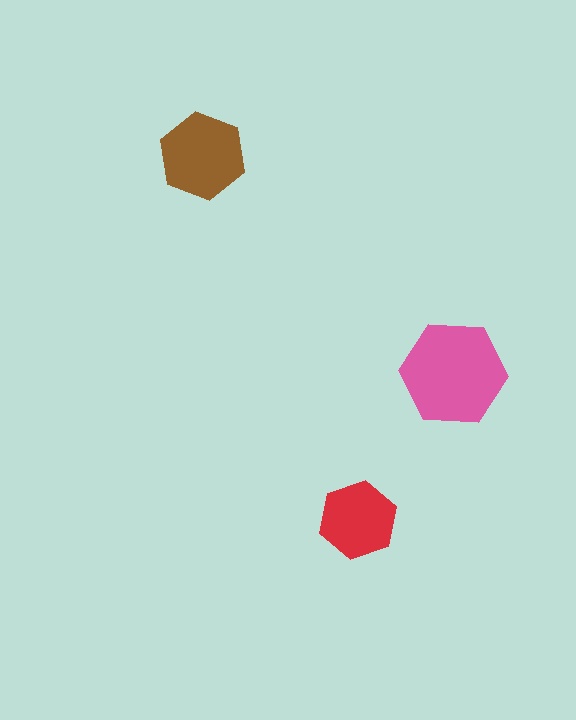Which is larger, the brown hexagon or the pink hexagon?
The pink one.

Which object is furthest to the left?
The brown hexagon is leftmost.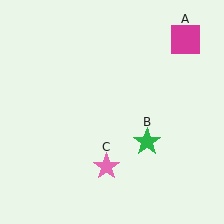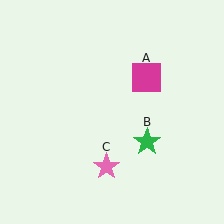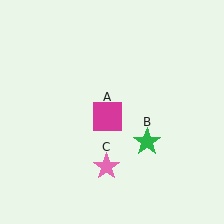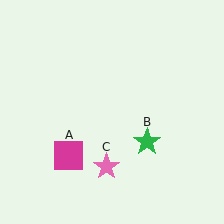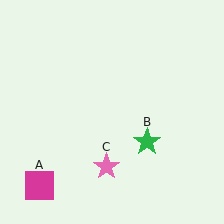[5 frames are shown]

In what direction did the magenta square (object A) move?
The magenta square (object A) moved down and to the left.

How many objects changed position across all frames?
1 object changed position: magenta square (object A).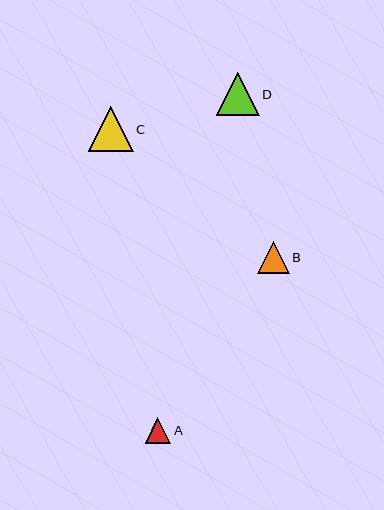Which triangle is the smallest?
Triangle A is the smallest with a size of approximately 26 pixels.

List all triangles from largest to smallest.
From largest to smallest: C, D, B, A.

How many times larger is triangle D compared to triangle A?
Triangle D is approximately 1.7 times the size of triangle A.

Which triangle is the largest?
Triangle C is the largest with a size of approximately 45 pixels.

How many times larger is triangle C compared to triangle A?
Triangle C is approximately 1.8 times the size of triangle A.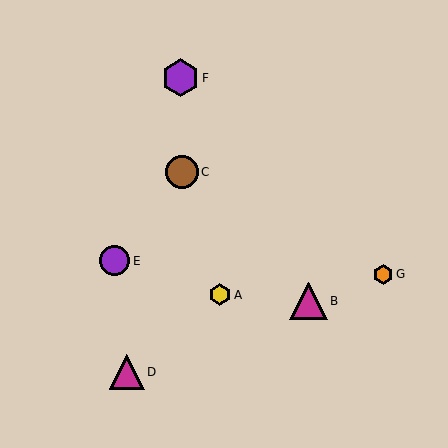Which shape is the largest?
The magenta triangle (labeled B) is the largest.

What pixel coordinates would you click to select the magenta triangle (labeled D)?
Click at (127, 372) to select the magenta triangle D.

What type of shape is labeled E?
Shape E is a purple circle.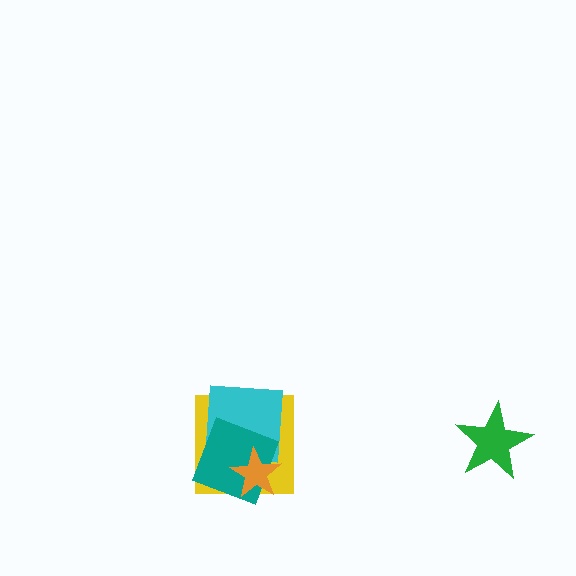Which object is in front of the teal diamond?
The orange star is in front of the teal diamond.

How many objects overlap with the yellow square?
3 objects overlap with the yellow square.